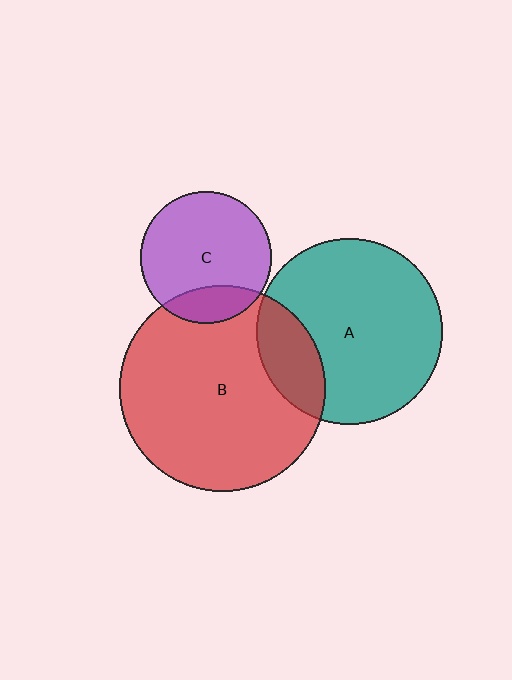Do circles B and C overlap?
Yes.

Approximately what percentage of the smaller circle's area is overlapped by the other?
Approximately 20%.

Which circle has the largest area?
Circle B (red).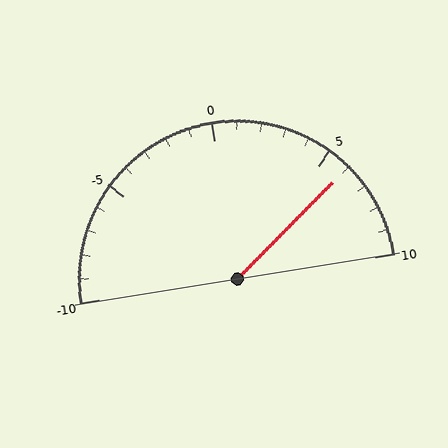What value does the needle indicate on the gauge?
The needle indicates approximately 6.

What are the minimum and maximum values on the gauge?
The gauge ranges from -10 to 10.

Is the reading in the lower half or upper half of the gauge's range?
The reading is in the upper half of the range (-10 to 10).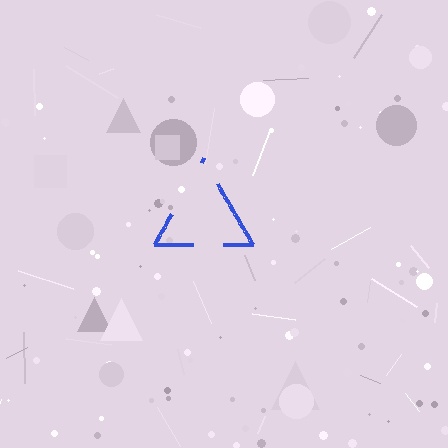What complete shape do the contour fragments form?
The contour fragments form a triangle.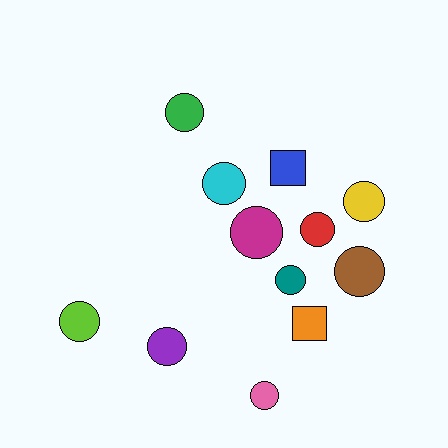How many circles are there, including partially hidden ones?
There are 10 circles.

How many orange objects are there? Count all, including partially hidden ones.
There is 1 orange object.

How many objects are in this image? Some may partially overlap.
There are 12 objects.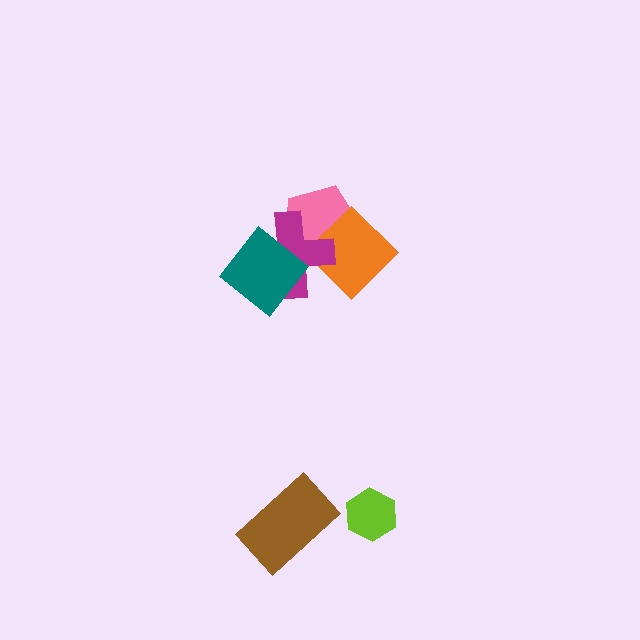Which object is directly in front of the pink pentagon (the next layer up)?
The orange diamond is directly in front of the pink pentagon.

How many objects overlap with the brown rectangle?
0 objects overlap with the brown rectangle.